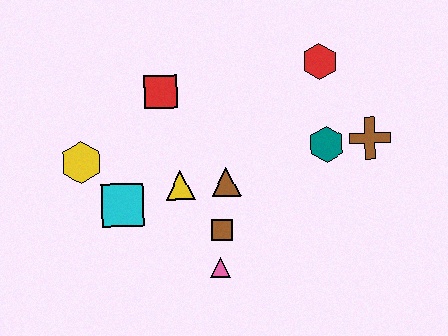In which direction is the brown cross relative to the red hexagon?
The brown cross is below the red hexagon.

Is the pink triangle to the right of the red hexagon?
No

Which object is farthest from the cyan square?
The brown cross is farthest from the cyan square.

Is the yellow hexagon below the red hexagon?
Yes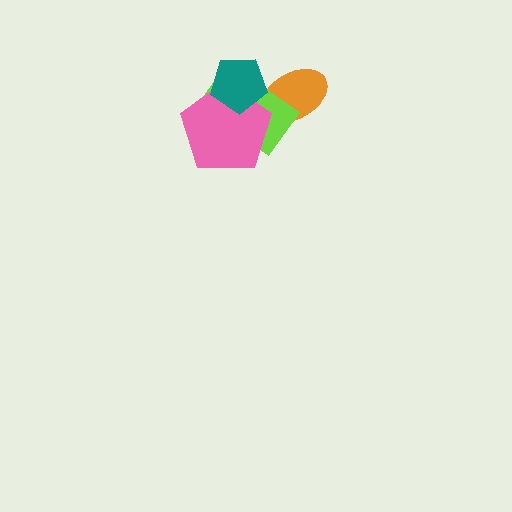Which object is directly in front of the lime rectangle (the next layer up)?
The pink pentagon is directly in front of the lime rectangle.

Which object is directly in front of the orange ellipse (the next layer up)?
The lime rectangle is directly in front of the orange ellipse.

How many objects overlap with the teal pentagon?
3 objects overlap with the teal pentagon.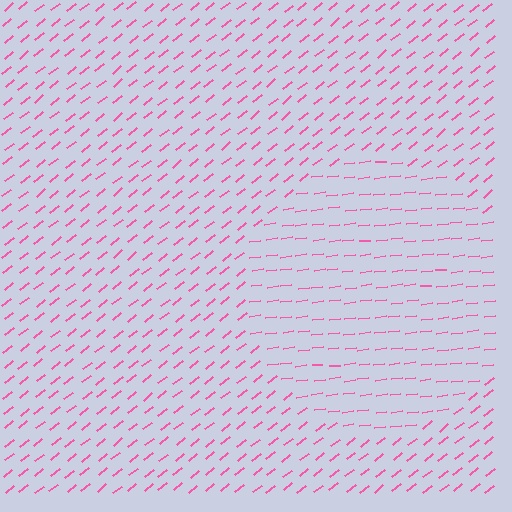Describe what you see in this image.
The image is filled with small pink line segments. A circle region in the image has lines oriented differently from the surrounding lines, creating a visible texture boundary.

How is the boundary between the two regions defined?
The boundary is defined purely by a change in line orientation (approximately 31 degrees difference). All lines are the same color and thickness.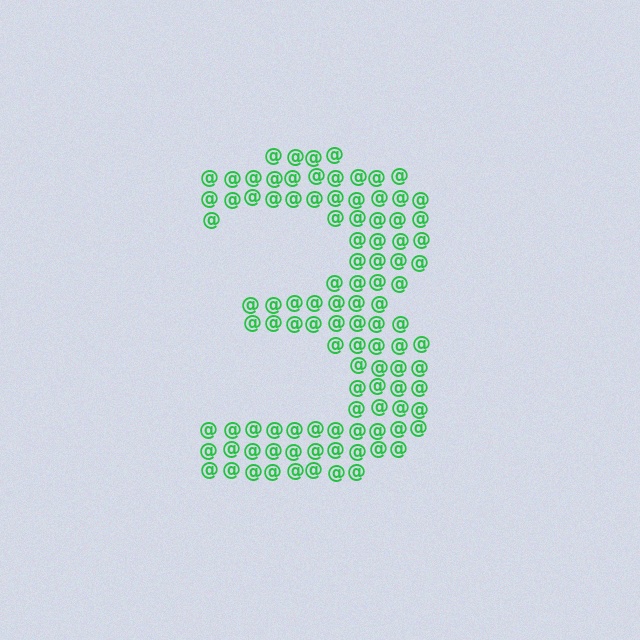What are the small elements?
The small elements are at signs.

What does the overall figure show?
The overall figure shows the digit 3.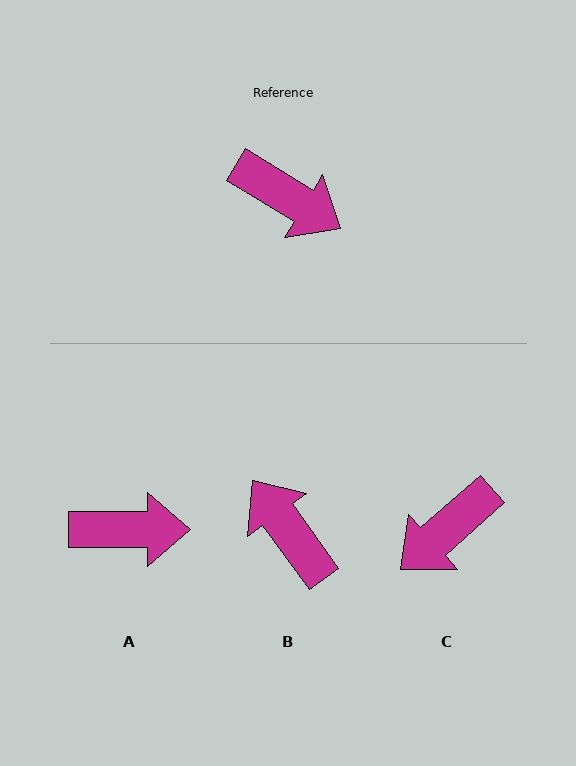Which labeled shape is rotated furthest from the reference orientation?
B, about 158 degrees away.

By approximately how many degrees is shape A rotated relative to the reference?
Approximately 32 degrees counter-clockwise.